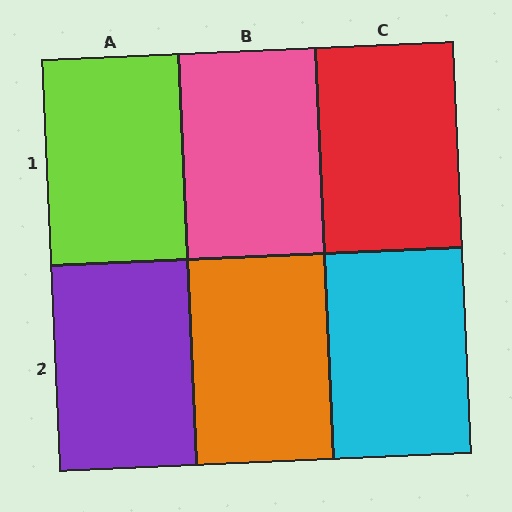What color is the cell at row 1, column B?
Pink.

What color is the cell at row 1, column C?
Red.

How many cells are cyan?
1 cell is cyan.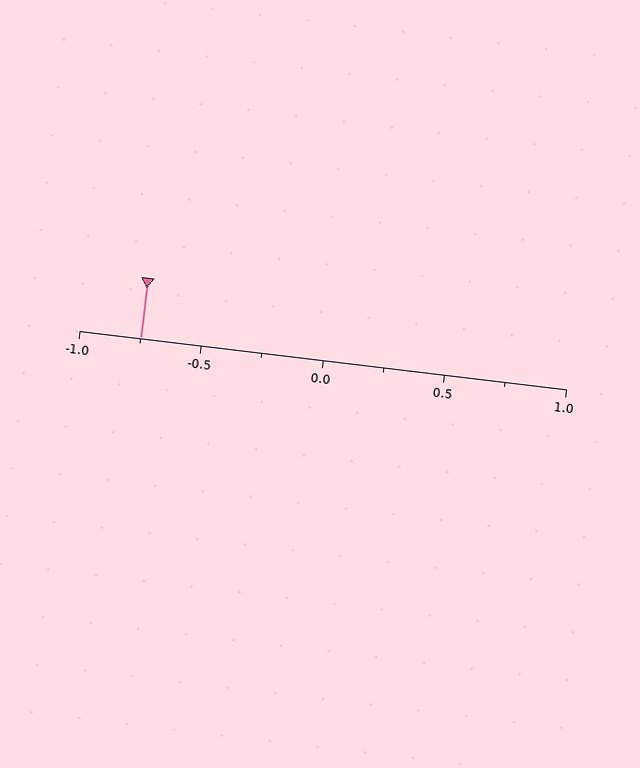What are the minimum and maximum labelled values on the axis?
The axis runs from -1.0 to 1.0.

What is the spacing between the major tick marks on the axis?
The major ticks are spaced 0.5 apart.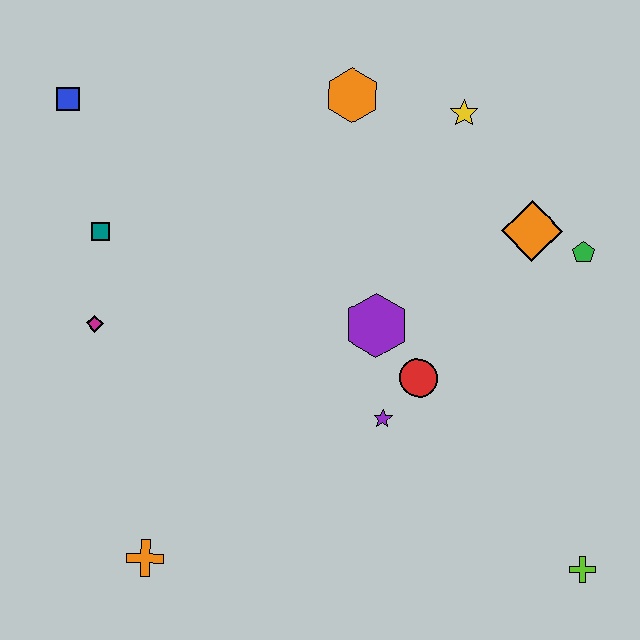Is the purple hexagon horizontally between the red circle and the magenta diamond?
Yes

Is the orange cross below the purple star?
Yes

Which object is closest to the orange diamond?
The green pentagon is closest to the orange diamond.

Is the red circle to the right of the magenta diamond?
Yes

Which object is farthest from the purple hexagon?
The blue square is farthest from the purple hexagon.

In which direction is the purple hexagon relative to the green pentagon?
The purple hexagon is to the left of the green pentagon.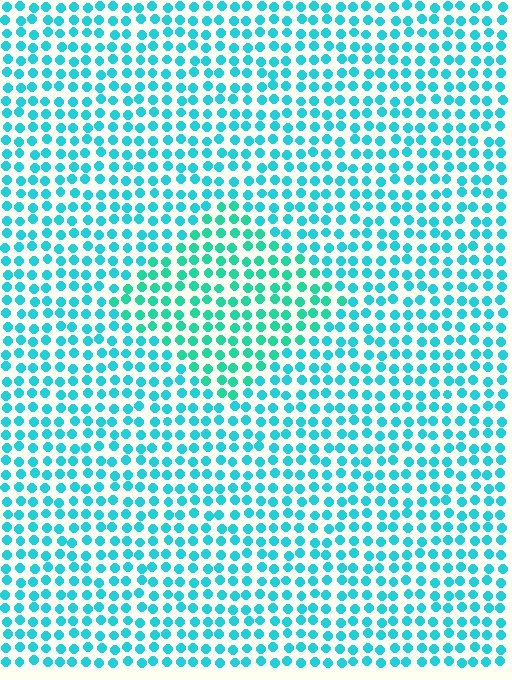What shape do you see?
I see a diamond.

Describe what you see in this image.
The image is filled with small cyan elements in a uniform arrangement. A diamond-shaped region is visible where the elements are tinted to a slightly different hue, forming a subtle color boundary.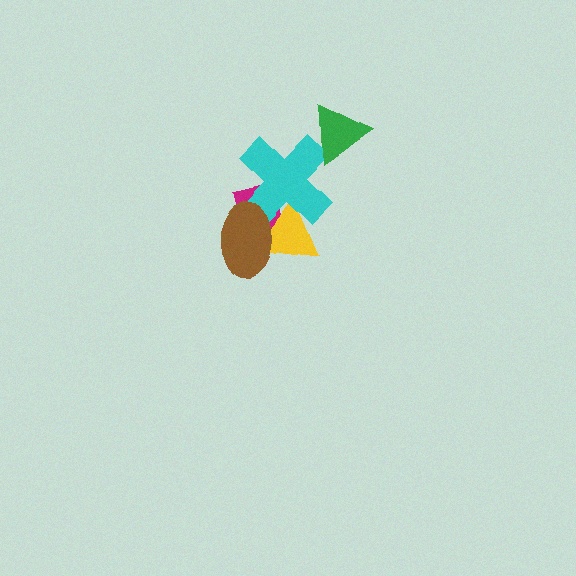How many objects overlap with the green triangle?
1 object overlaps with the green triangle.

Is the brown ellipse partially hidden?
No, no other shape covers it.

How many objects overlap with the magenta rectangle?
3 objects overlap with the magenta rectangle.